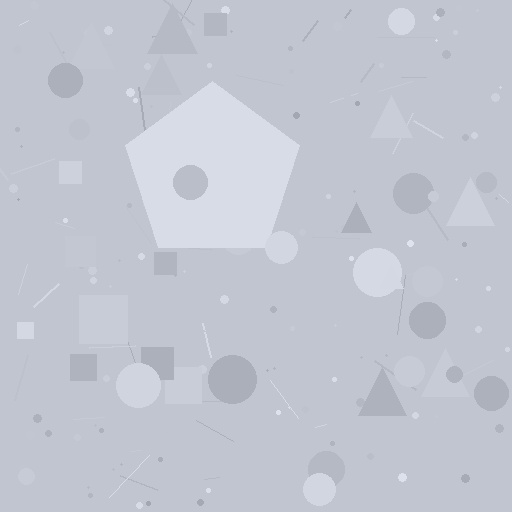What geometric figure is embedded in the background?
A pentagon is embedded in the background.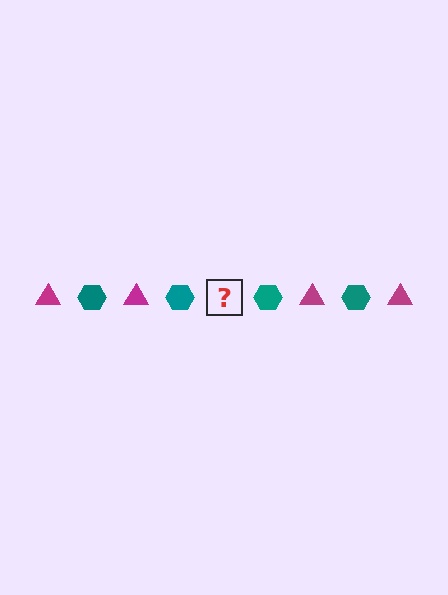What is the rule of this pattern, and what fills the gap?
The rule is that the pattern alternates between magenta triangle and teal hexagon. The gap should be filled with a magenta triangle.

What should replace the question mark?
The question mark should be replaced with a magenta triangle.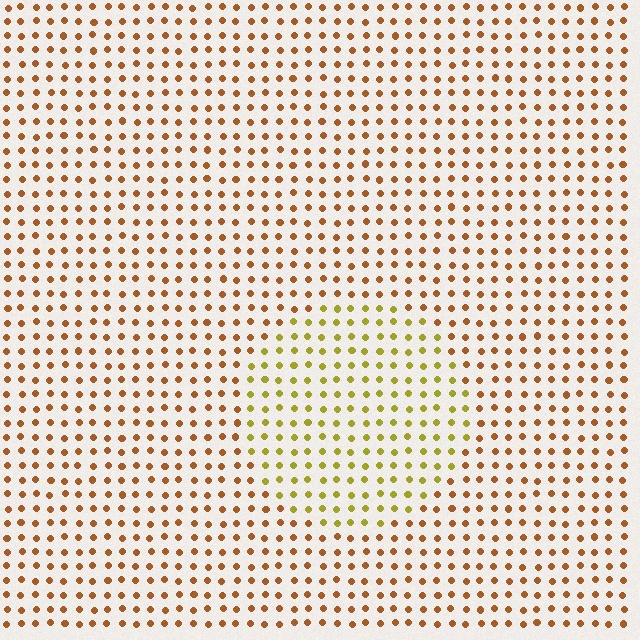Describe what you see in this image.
The image is filled with small brown elements in a uniform arrangement. A circle-shaped region is visible where the elements are tinted to a slightly different hue, forming a subtle color boundary.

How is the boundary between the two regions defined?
The boundary is defined purely by a slight shift in hue (about 37 degrees). Spacing, size, and orientation are identical on both sides.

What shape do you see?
I see a circle.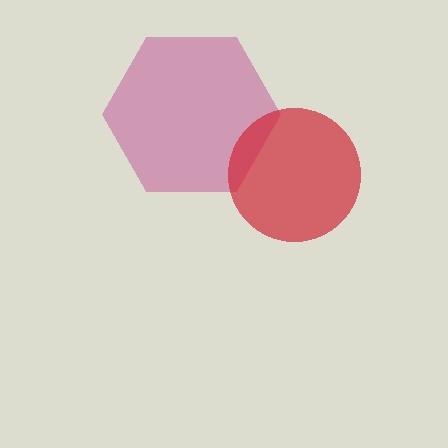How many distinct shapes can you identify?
There are 2 distinct shapes: a magenta hexagon, a red circle.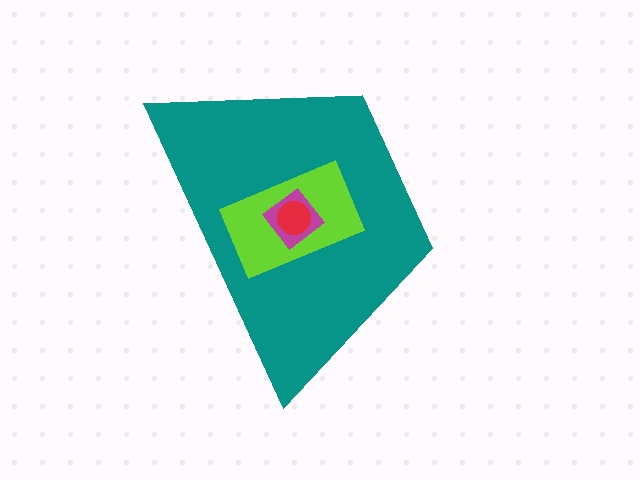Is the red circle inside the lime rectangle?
Yes.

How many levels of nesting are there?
4.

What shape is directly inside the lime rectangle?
The magenta diamond.